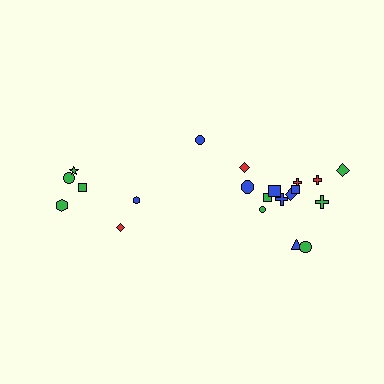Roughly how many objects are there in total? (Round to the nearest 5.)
Roughly 20 objects in total.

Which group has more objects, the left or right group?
The right group.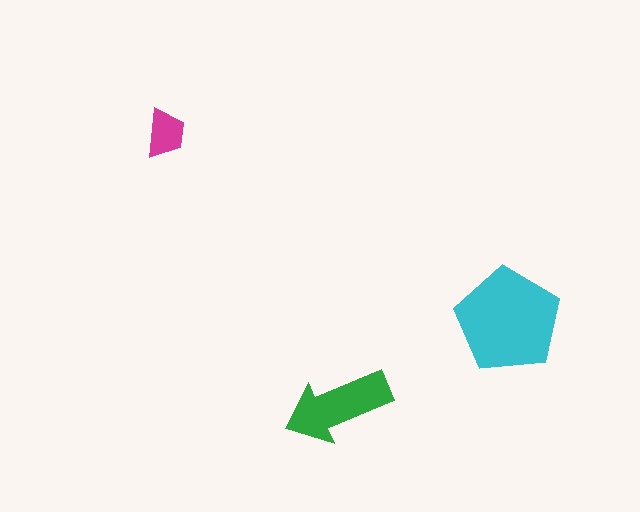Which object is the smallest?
The magenta trapezoid.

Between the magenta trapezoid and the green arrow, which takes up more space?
The green arrow.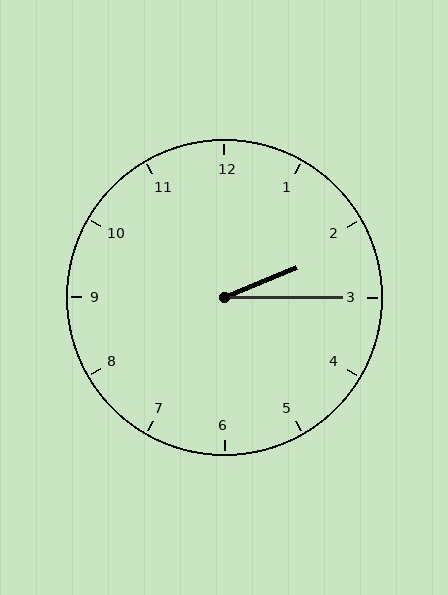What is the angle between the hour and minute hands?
Approximately 22 degrees.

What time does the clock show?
2:15.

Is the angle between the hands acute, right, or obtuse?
It is acute.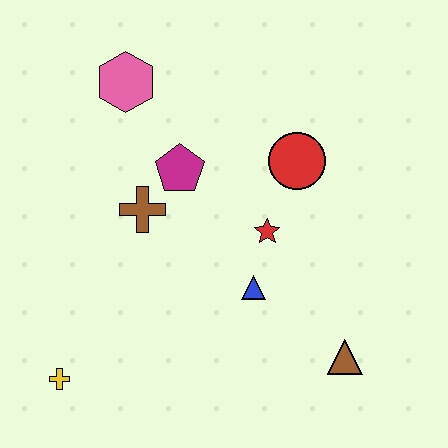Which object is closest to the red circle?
The red star is closest to the red circle.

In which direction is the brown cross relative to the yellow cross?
The brown cross is above the yellow cross.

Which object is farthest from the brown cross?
The brown triangle is farthest from the brown cross.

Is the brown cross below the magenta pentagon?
Yes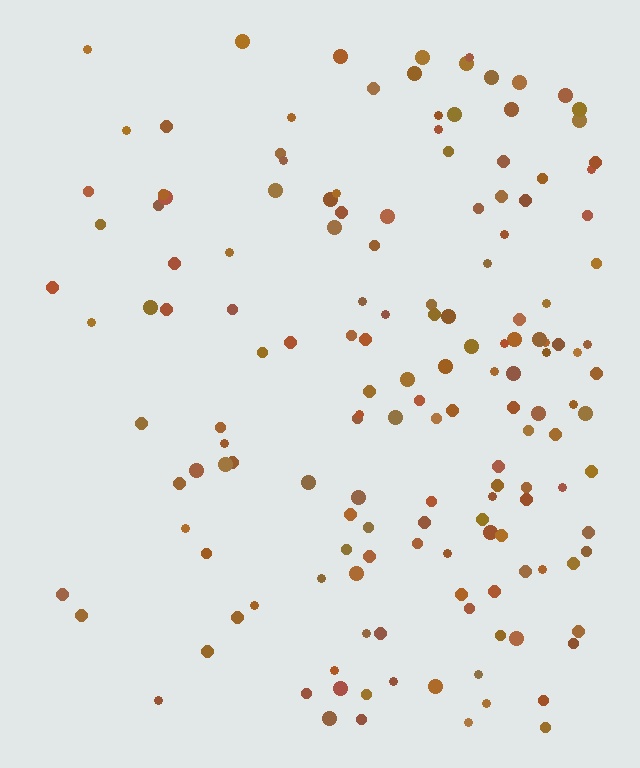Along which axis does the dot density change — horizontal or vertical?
Horizontal.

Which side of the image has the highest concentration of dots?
The right.